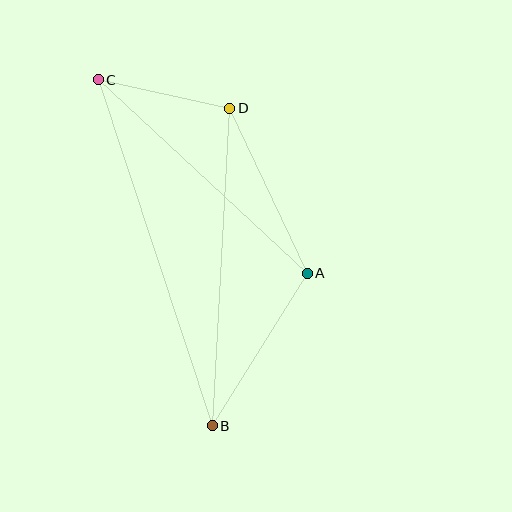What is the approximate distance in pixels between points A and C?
The distance between A and C is approximately 285 pixels.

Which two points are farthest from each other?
Points B and C are farthest from each other.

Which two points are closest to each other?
Points C and D are closest to each other.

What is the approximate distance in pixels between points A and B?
The distance between A and B is approximately 180 pixels.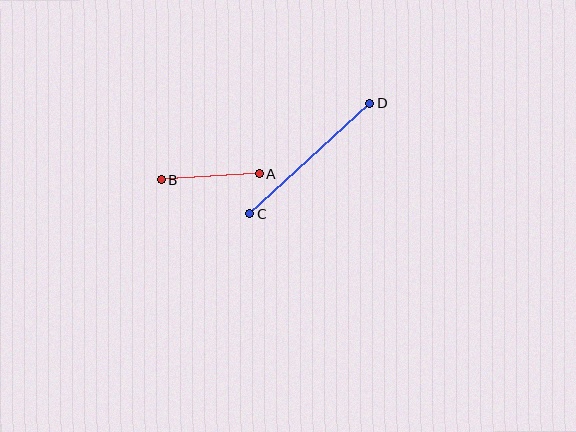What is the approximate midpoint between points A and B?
The midpoint is at approximately (210, 177) pixels.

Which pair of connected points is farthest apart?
Points C and D are farthest apart.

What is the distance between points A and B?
The distance is approximately 98 pixels.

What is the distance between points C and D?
The distance is approximately 163 pixels.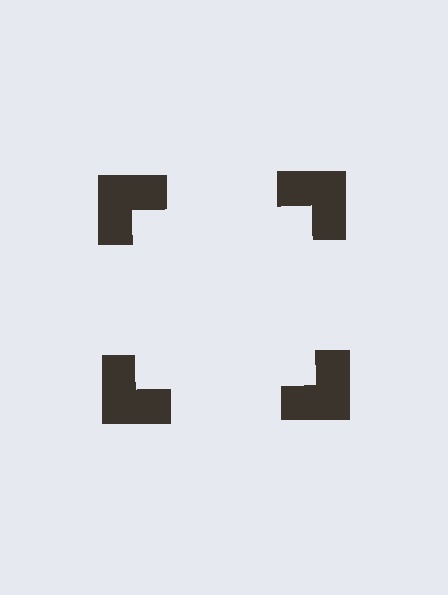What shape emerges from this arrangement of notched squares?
An illusory square — its edges are inferred from the aligned wedge cuts in the notched squares, not physically drawn.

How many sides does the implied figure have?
4 sides.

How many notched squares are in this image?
There are 4 — one at each vertex of the illusory square.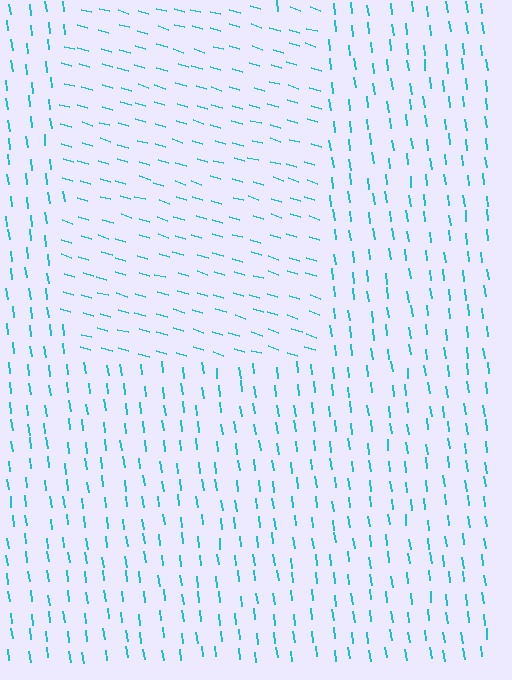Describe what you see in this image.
The image is filled with small cyan line segments. A rectangle region in the image has lines oriented differently from the surrounding lines, creating a visible texture boundary.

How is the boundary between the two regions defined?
The boundary is defined purely by a change in line orientation (approximately 66 degrees difference). All lines are the same color and thickness.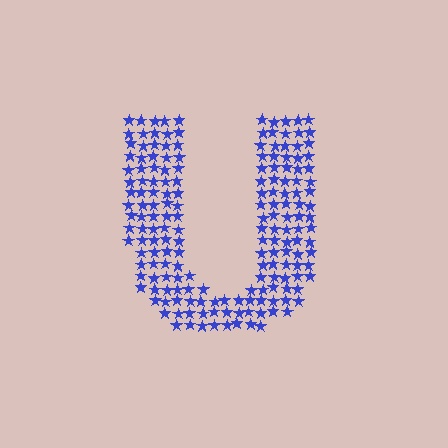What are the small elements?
The small elements are stars.